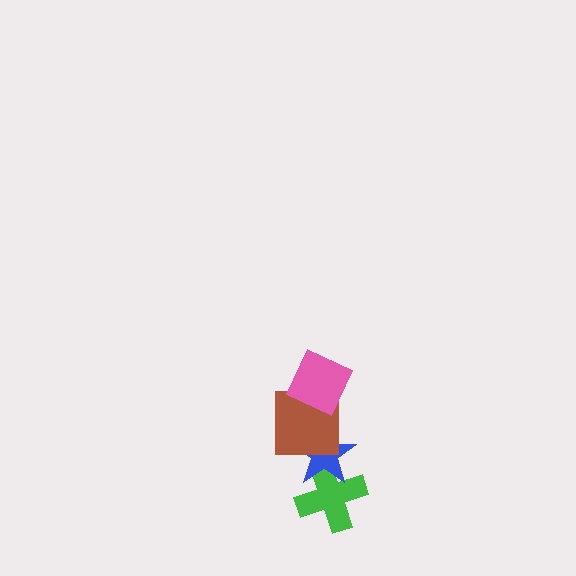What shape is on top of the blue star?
The brown square is on top of the blue star.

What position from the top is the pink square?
The pink square is 1st from the top.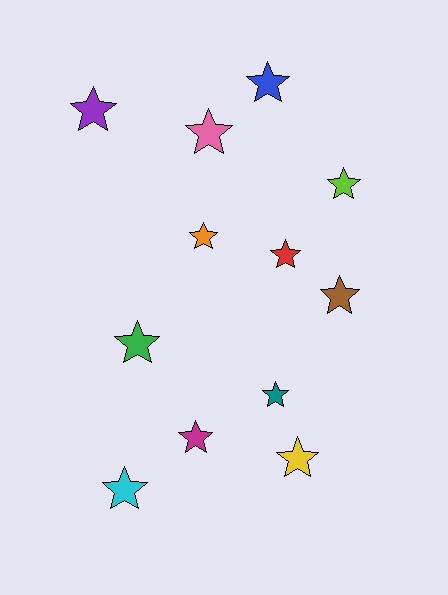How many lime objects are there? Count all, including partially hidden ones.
There is 1 lime object.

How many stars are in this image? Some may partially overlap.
There are 12 stars.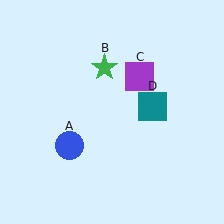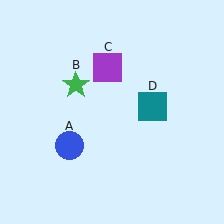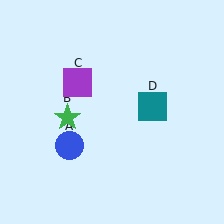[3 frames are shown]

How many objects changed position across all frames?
2 objects changed position: green star (object B), purple square (object C).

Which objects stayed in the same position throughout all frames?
Blue circle (object A) and teal square (object D) remained stationary.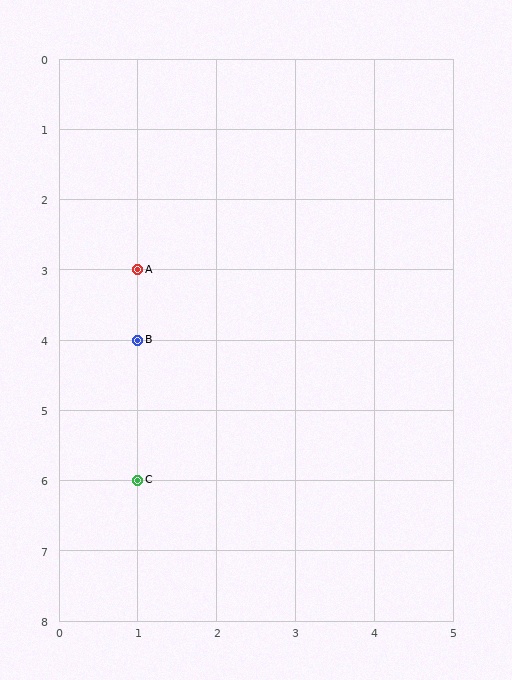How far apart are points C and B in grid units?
Points C and B are 2 rows apart.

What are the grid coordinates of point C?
Point C is at grid coordinates (1, 6).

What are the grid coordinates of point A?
Point A is at grid coordinates (1, 3).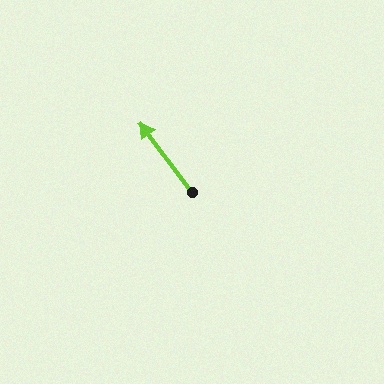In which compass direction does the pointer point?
Northwest.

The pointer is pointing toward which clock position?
Roughly 11 o'clock.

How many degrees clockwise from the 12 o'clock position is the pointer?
Approximately 323 degrees.